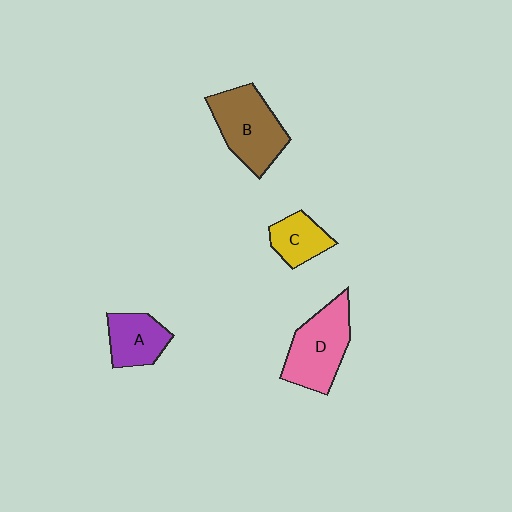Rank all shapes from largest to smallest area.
From largest to smallest: B (brown), D (pink), A (purple), C (yellow).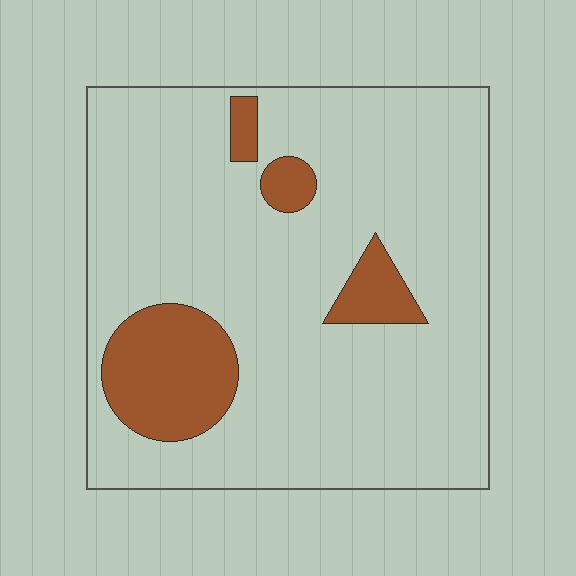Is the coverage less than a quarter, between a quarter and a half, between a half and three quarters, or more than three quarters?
Less than a quarter.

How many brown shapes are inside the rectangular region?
4.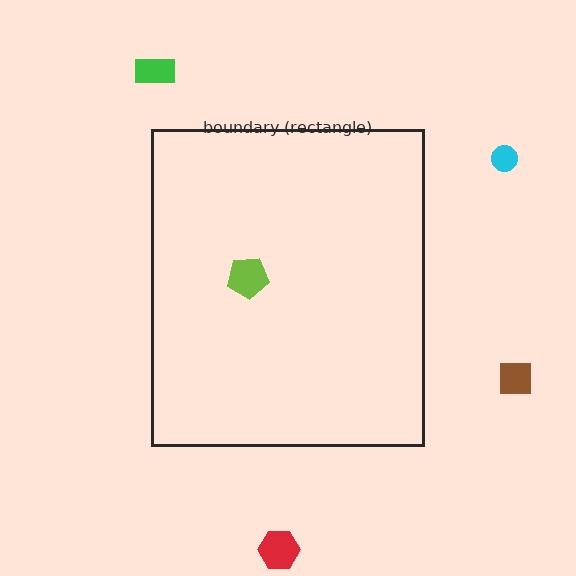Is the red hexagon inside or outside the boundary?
Outside.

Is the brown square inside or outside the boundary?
Outside.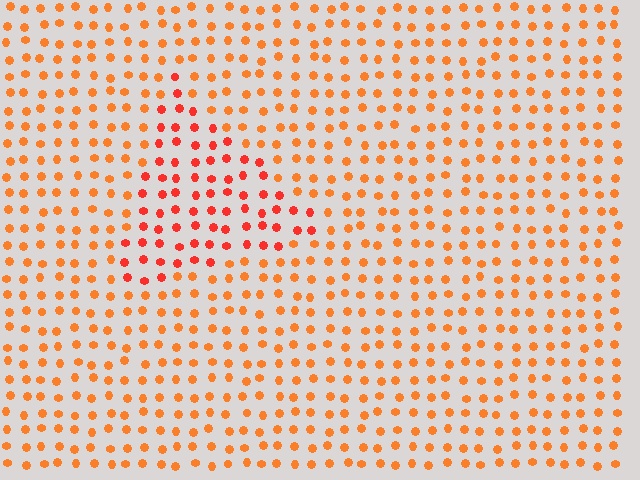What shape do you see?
I see a triangle.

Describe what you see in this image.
The image is filled with small orange elements in a uniform arrangement. A triangle-shaped region is visible where the elements are tinted to a slightly different hue, forming a subtle color boundary.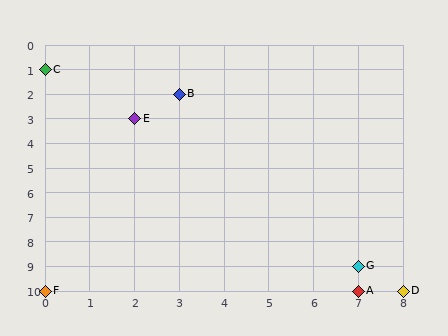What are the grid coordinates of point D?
Point D is at grid coordinates (8, 10).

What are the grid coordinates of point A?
Point A is at grid coordinates (7, 10).